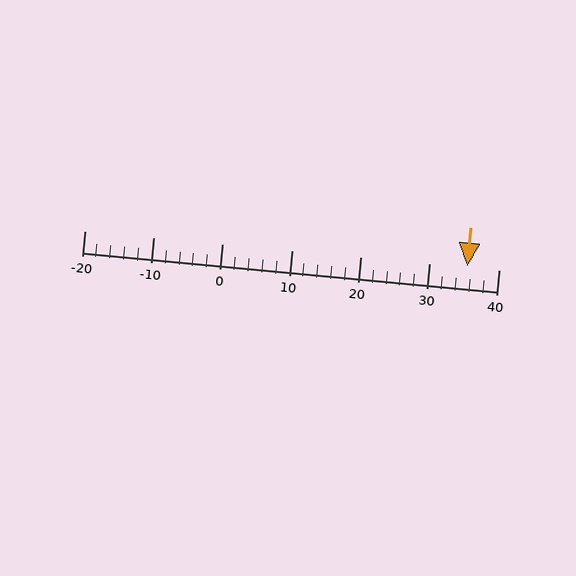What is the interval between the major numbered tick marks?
The major tick marks are spaced 10 units apart.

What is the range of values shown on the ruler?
The ruler shows values from -20 to 40.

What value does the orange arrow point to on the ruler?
The orange arrow points to approximately 35.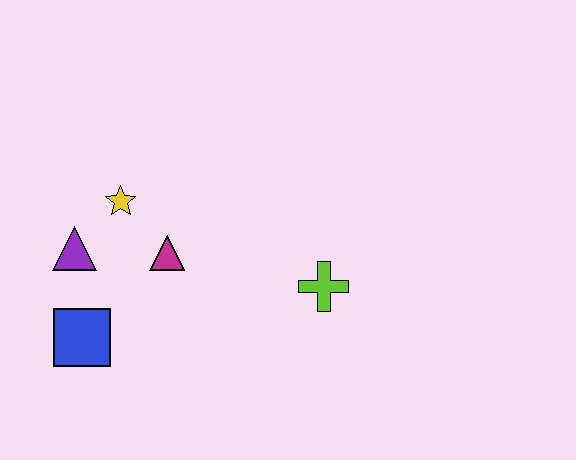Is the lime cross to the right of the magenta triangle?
Yes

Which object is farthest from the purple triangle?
The lime cross is farthest from the purple triangle.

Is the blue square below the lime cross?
Yes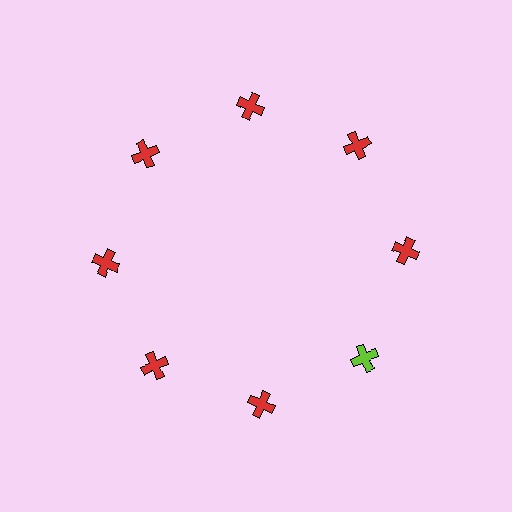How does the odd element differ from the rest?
It has a different color: lime instead of red.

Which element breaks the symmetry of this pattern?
The lime cross at roughly the 4 o'clock position breaks the symmetry. All other shapes are red crosses.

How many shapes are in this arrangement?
There are 8 shapes arranged in a ring pattern.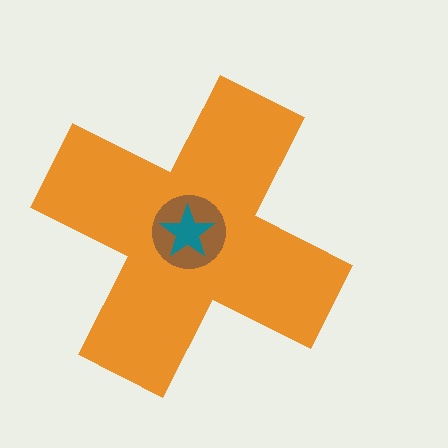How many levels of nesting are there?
3.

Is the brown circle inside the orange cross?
Yes.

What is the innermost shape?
The teal star.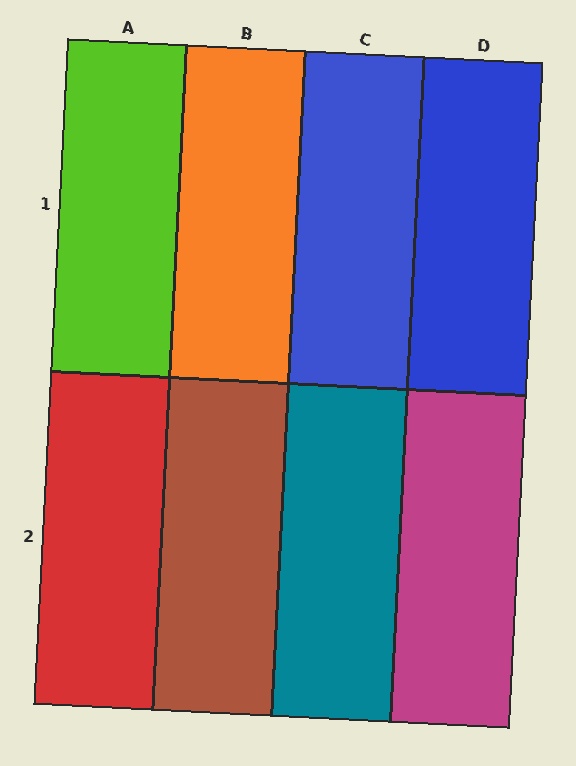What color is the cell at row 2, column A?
Red.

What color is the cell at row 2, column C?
Teal.